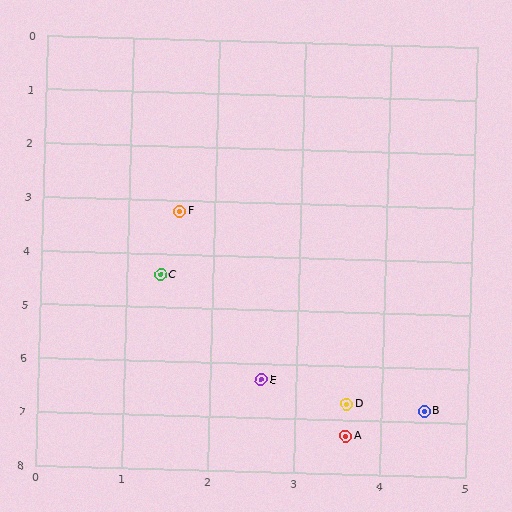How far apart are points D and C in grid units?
Points D and C are about 3.2 grid units apart.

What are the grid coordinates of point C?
Point C is at approximately (1.4, 4.4).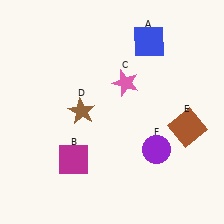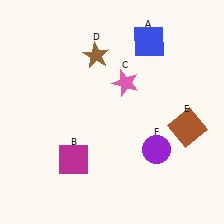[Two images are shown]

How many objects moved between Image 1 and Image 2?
1 object moved between the two images.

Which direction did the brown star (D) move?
The brown star (D) moved up.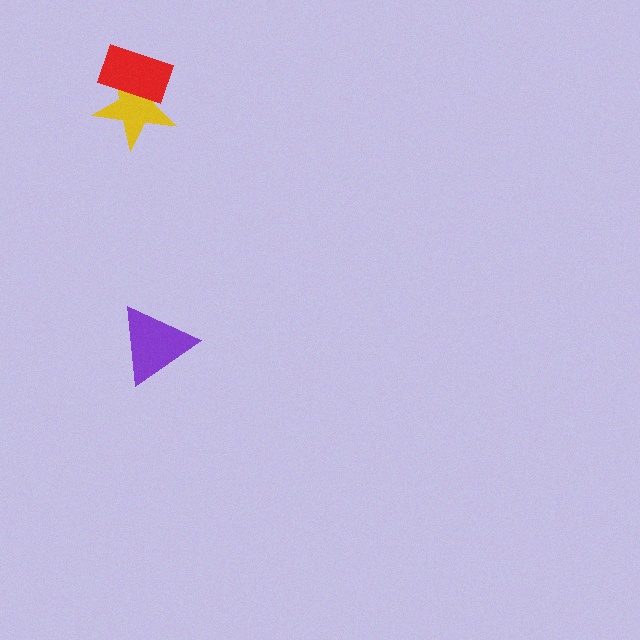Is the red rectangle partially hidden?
No, no other shape covers it.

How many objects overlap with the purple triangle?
0 objects overlap with the purple triangle.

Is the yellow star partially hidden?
Yes, it is partially covered by another shape.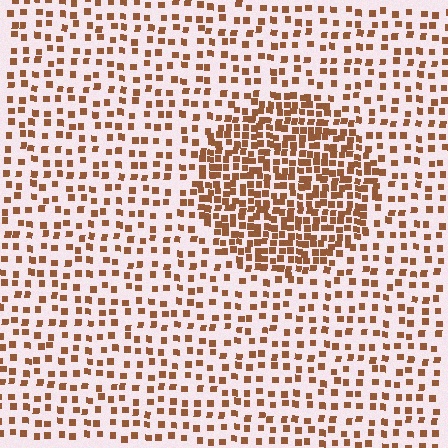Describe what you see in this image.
The image contains small brown elements arranged at two different densities. A circle-shaped region is visible where the elements are more densely packed than the surrounding area.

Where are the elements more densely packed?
The elements are more densely packed inside the circle boundary.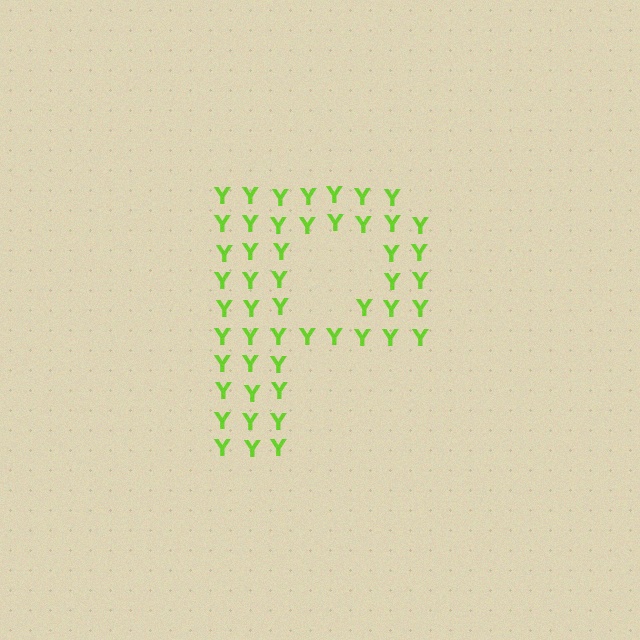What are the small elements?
The small elements are letter Y's.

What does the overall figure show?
The overall figure shows the letter P.